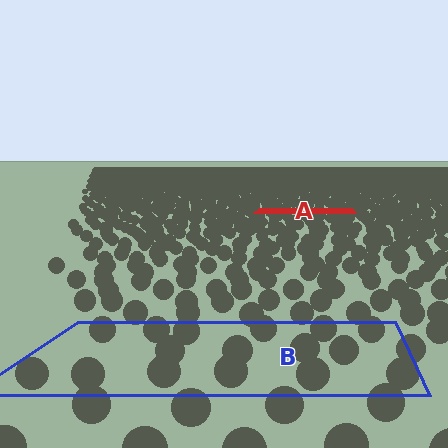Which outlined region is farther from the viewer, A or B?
Region A is farther from the viewer — the texture elements inside it appear smaller and more densely packed.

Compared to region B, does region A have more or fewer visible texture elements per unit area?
Region A has more texture elements per unit area — they are packed more densely because it is farther away.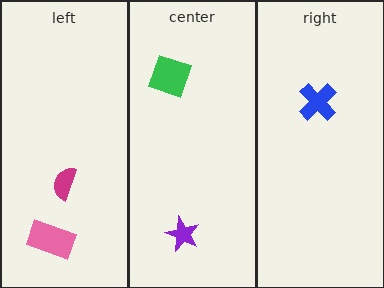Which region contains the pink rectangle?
The left region.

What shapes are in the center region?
The green square, the purple star.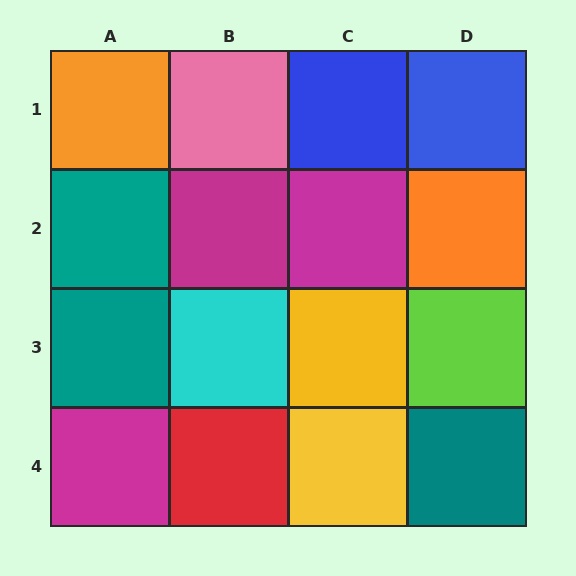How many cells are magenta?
3 cells are magenta.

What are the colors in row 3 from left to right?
Teal, cyan, yellow, lime.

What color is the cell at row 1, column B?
Pink.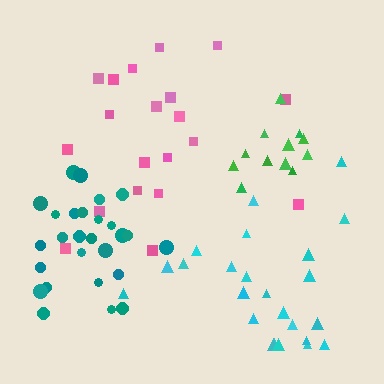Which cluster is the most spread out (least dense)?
Pink.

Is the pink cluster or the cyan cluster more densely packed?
Cyan.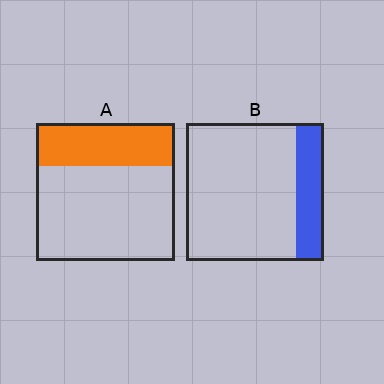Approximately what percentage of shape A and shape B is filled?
A is approximately 30% and B is approximately 20%.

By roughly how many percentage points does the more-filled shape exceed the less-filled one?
By roughly 10 percentage points (A over B).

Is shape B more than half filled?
No.